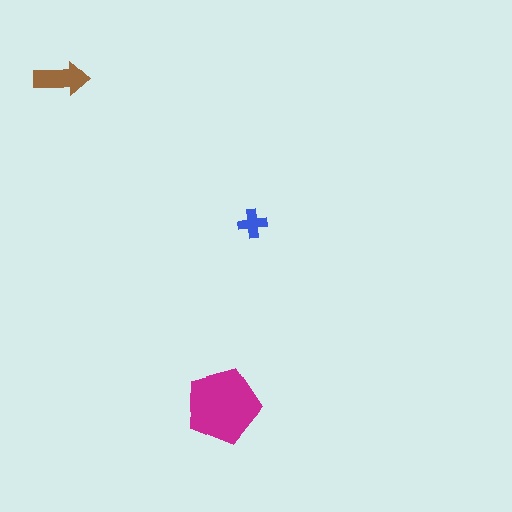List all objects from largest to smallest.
The magenta pentagon, the brown arrow, the blue cross.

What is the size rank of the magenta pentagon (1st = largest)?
1st.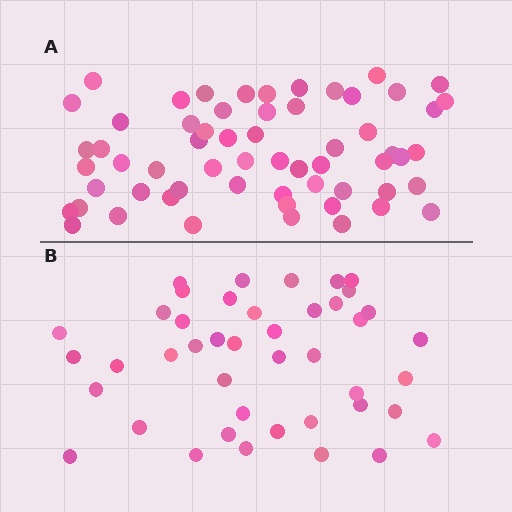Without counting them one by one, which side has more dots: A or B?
Region A (the top region) has more dots.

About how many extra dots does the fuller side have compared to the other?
Region A has approximately 15 more dots than region B.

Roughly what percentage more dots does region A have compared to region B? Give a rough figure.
About 40% more.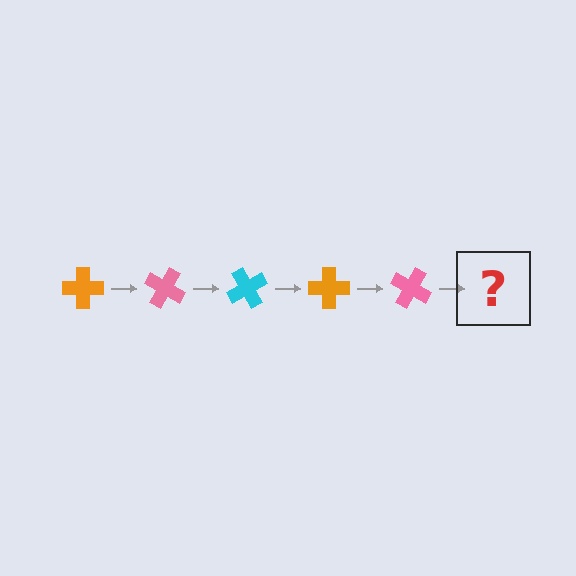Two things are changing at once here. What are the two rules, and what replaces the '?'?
The two rules are that it rotates 30 degrees each step and the color cycles through orange, pink, and cyan. The '?' should be a cyan cross, rotated 150 degrees from the start.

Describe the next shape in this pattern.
It should be a cyan cross, rotated 150 degrees from the start.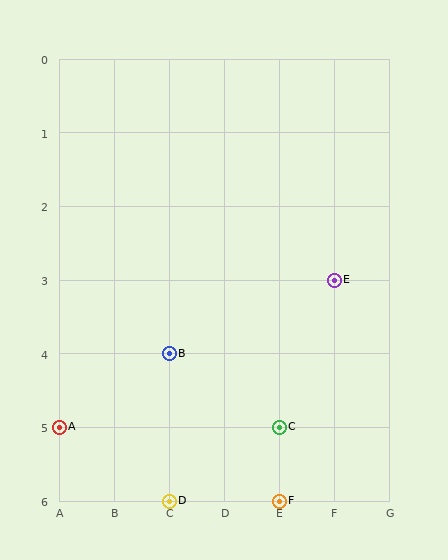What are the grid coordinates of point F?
Point F is at grid coordinates (E, 6).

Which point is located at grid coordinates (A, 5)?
Point A is at (A, 5).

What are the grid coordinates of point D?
Point D is at grid coordinates (C, 6).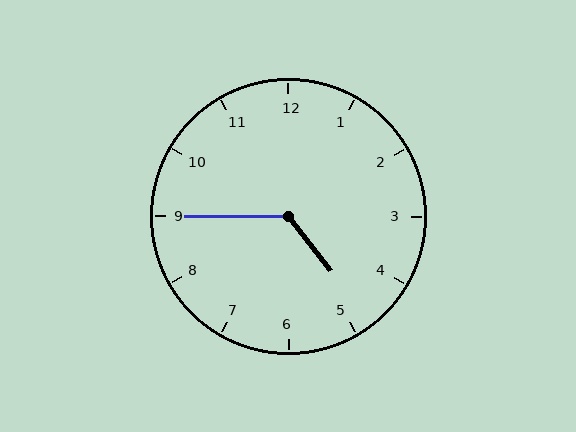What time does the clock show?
4:45.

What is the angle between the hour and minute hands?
Approximately 128 degrees.